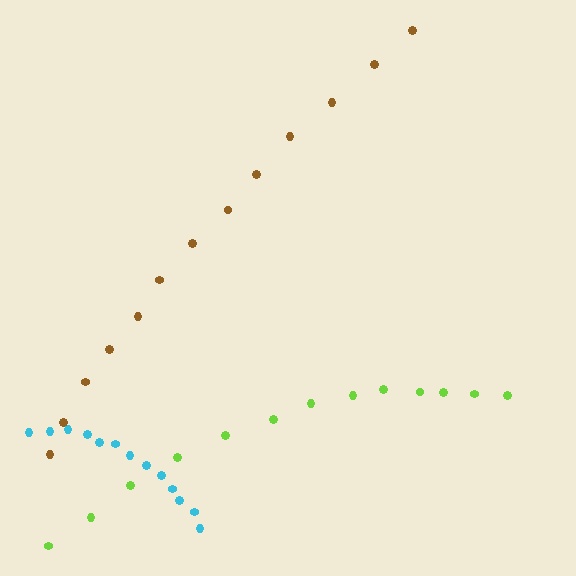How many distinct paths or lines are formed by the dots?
There are 3 distinct paths.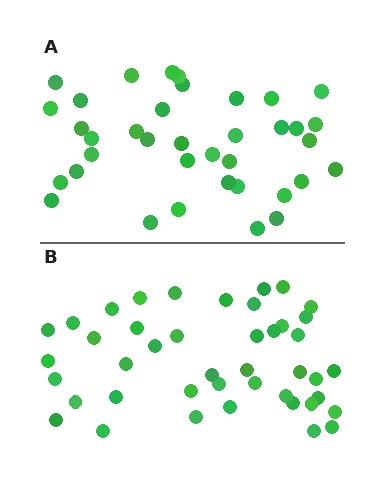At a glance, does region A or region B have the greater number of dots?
Region B (the bottom region) has more dots.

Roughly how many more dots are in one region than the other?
Region B has about 6 more dots than region A.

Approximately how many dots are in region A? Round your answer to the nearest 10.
About 40 dots. (The exact count is 37, which rounds to 40.)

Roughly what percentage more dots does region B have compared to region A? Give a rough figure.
About 15% more.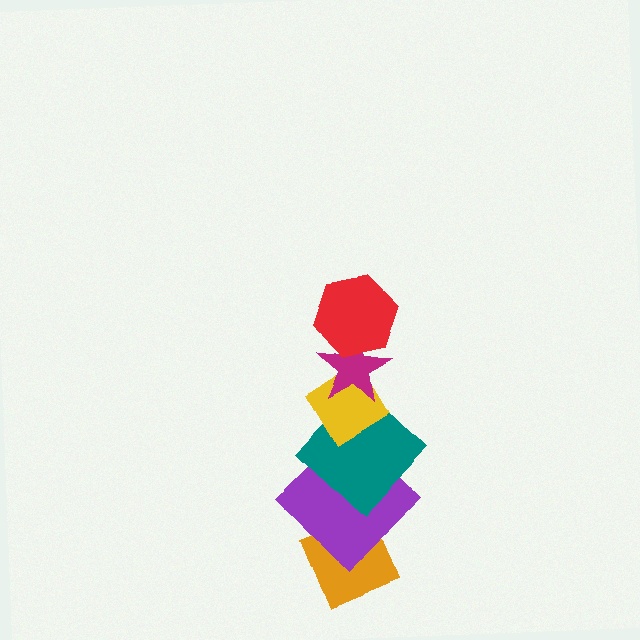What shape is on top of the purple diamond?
The teal diamond is on top of the purple diamond.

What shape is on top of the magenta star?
The red hexagon is on top of the magenta star.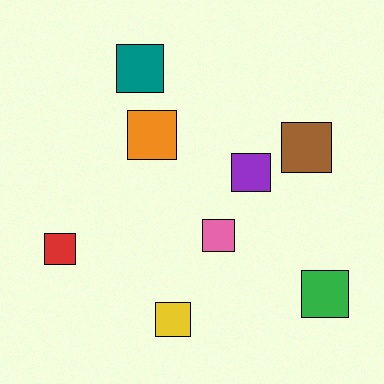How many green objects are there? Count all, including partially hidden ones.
There is 1 green object.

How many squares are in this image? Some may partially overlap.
There are 8 squares.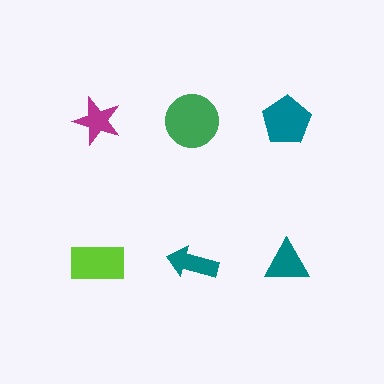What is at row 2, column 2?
A teal arrow.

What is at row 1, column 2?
A green circle.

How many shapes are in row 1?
3 shapes.